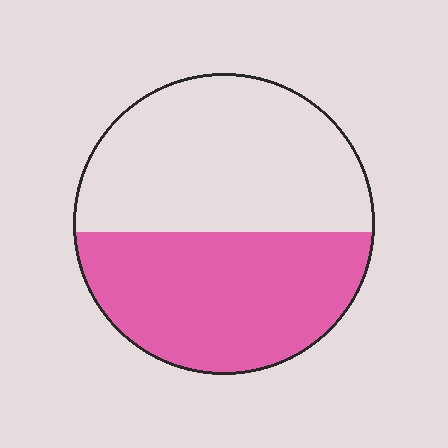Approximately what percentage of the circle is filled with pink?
Approximately 45%.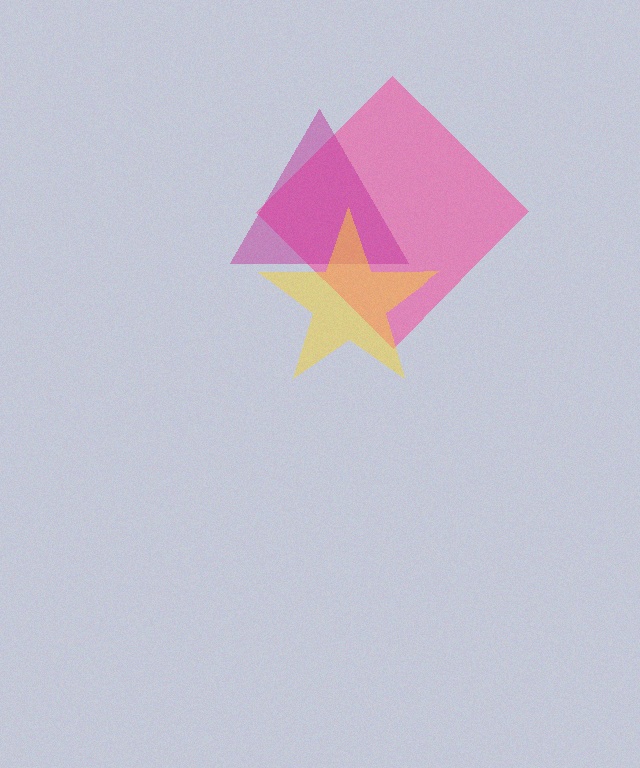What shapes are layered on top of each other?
The layered shapes are: a pink diamond, a magenta triangle, a yellow star.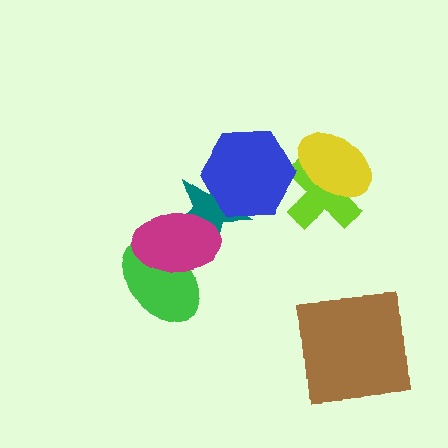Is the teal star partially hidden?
Yes, it is partially covered by another shape.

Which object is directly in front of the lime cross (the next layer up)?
The blue hexagon is directly in front of the lime cross.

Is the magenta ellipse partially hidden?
No, no other shape covers it.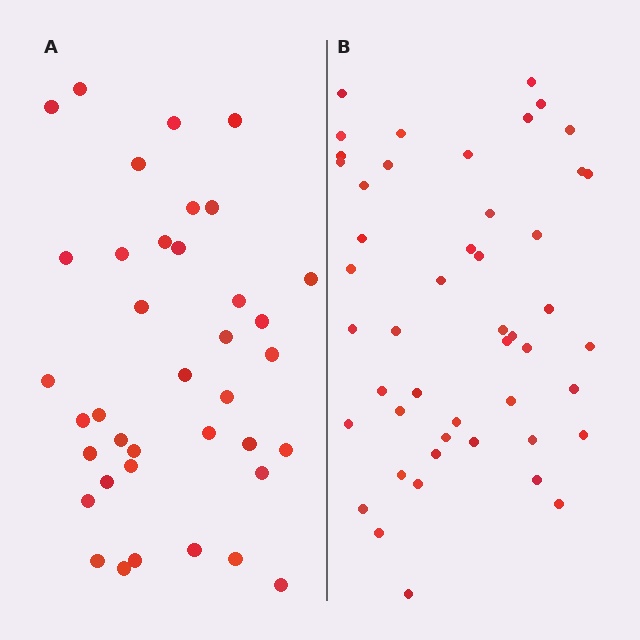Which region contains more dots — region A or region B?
Region B (the right region) has more dots.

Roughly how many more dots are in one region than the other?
Region B has roughly 10 or so more dots than region A.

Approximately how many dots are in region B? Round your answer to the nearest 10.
About 50 dots. (The exact count is 48, which rounds to 50.)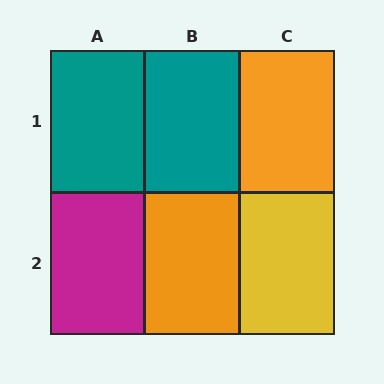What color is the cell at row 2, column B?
Orange.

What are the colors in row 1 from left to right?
Teal, teal, orange.